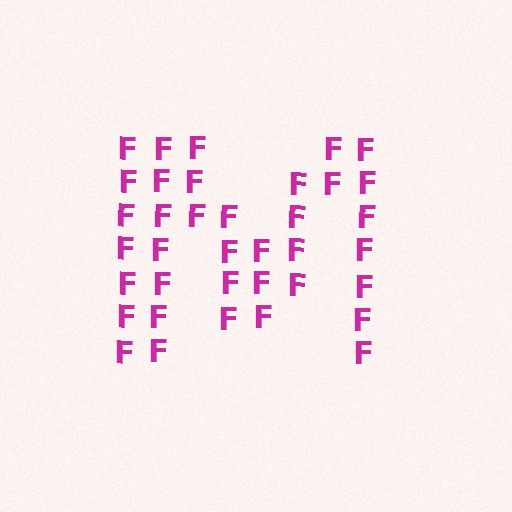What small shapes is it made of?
It is made of small letter F's.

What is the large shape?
The large shape is the letter M.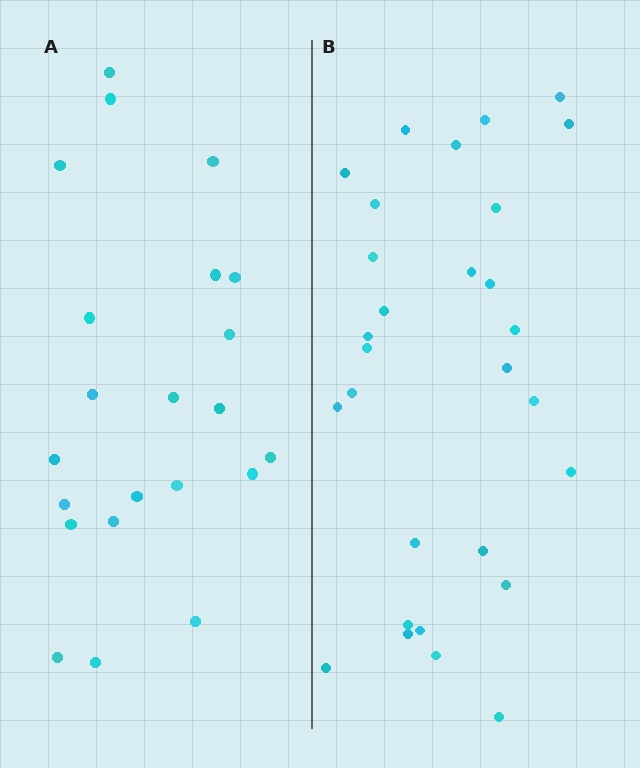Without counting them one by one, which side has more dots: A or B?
Region B (the right region) has more dots.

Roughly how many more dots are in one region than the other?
Region B has roughly 8 or so more dots than region A.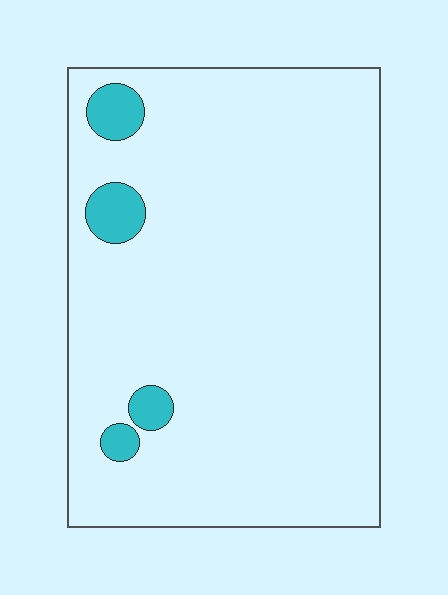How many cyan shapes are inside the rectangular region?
4.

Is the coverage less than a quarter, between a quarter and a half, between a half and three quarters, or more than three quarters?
Less than a quarter.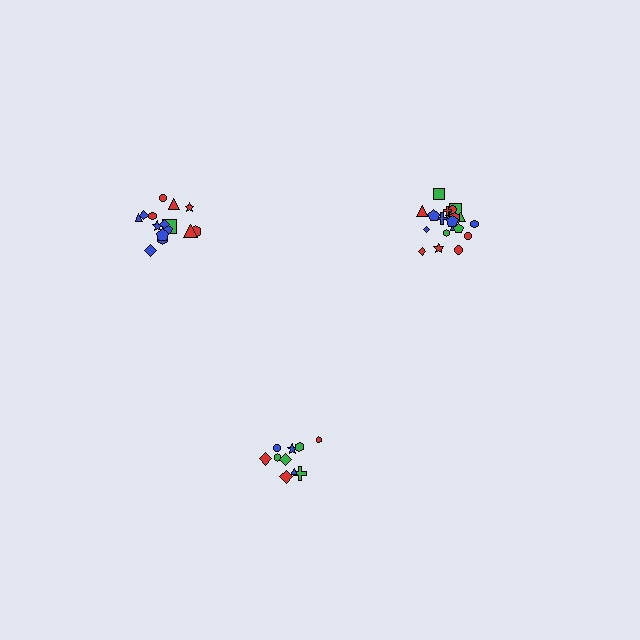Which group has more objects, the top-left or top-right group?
The top-right group.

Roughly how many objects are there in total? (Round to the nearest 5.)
Roughly 45 objects in total.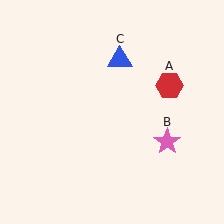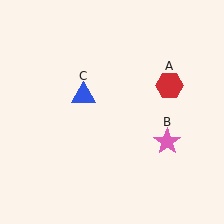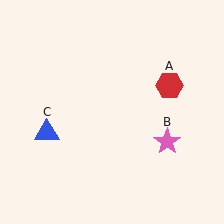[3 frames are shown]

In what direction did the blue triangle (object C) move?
The blue triangle (object C) moved down and to the left.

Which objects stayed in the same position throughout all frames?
Red hexagon (object A) and pink star (object B) remained stationary.